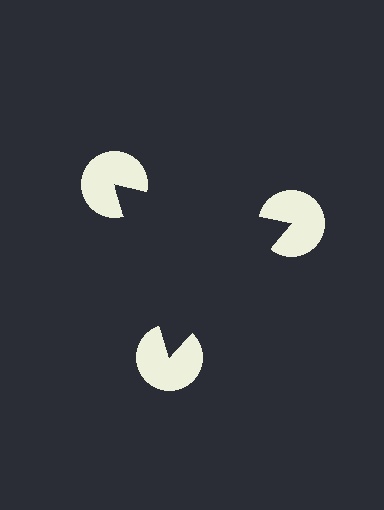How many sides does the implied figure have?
3 sides.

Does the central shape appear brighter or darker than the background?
It typically appears slightly darker than the background, even though no actual brightness change is drawn.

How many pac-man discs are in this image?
There are 3 — one at each vertex of the illusory triangle.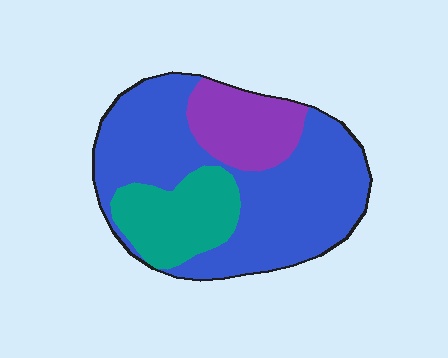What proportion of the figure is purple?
Purple covers around 20% of the figure.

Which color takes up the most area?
Blue, at roughly 60%.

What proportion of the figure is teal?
Teal covers roughly 20% of the figure.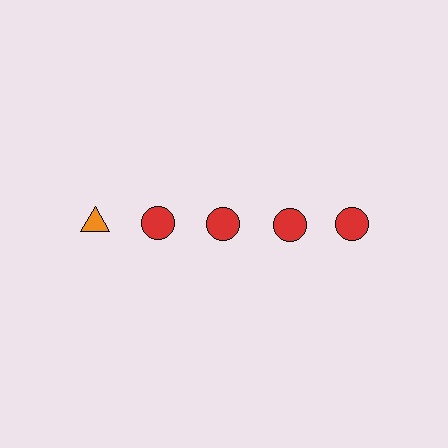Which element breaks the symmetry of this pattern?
The orange triangle in the top row, leftmost column breaks the symmetry. All other shapes are red circles.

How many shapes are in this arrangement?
There are 5 shapes arranged in a grid pattern.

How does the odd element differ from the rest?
It differs in both color (orange instead of red) and shape (triangle instead of circle).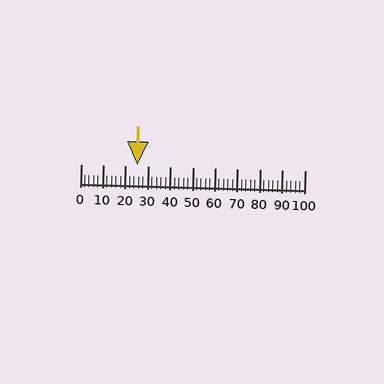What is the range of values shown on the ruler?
The ruler shows values from 0 to 100.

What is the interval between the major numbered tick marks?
The major tick marks are spaced 10 units apart.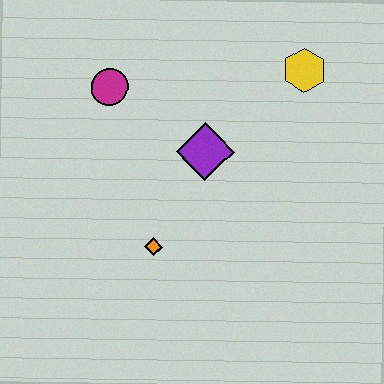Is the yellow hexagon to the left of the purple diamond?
No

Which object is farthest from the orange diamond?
The yellow hexagon is farthest from the orange diamond.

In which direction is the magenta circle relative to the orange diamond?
The magenta circle is above the orange diamond.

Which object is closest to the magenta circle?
The purple diamond is closest to the magenta circle.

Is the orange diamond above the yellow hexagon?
No